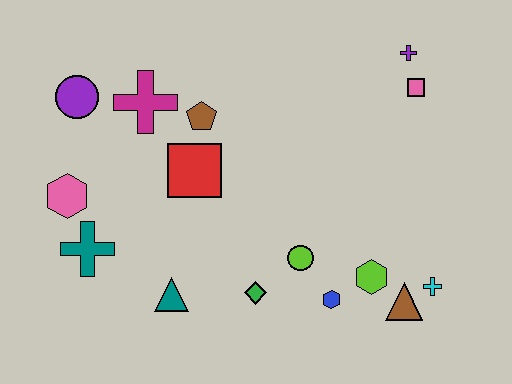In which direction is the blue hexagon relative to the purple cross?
The blue hexagon is below the purple cross.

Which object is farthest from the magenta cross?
The cyan cross is farthest from the magenta cross.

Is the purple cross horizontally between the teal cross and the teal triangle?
No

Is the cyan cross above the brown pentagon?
No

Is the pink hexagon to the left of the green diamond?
Yes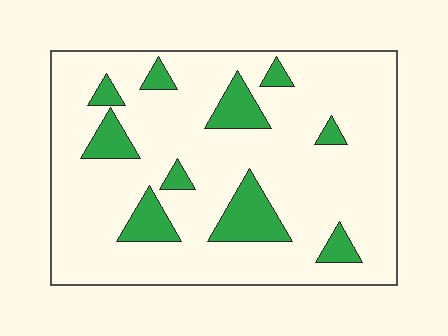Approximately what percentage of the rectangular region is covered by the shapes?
Approximately 15%.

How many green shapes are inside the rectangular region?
10.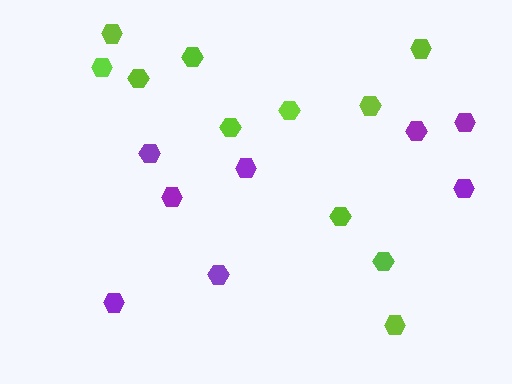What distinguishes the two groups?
There are 2 groups: one group of purple hexagons (8) and one group of lime hexagons (11).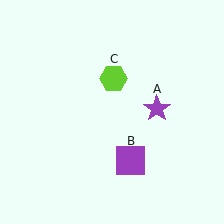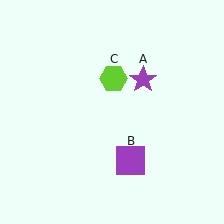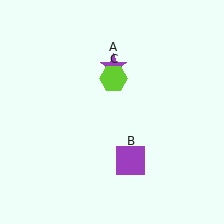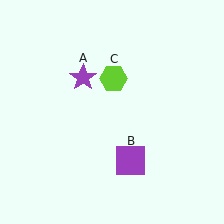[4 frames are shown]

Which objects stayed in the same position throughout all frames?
Purple square (object B) and lime hexagon (object C) remained stationary.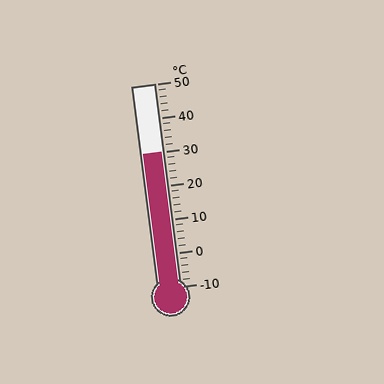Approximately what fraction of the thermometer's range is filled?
The thermometer is filled to approximately 65% of its range.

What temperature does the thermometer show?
The thermometer shows approximately 30°C.